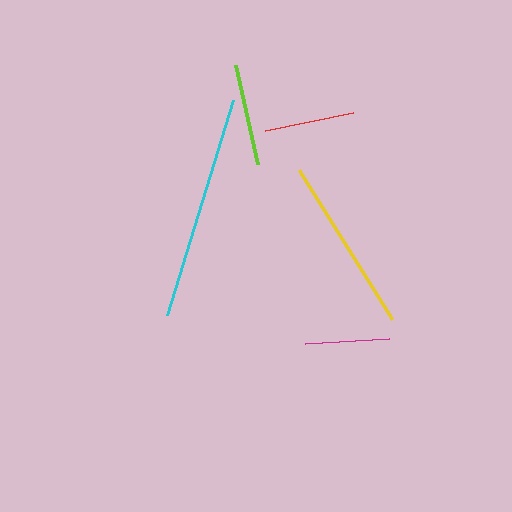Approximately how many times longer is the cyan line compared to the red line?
The cyan line is approximately 2.5 times the length of the red line.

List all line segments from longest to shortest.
From longest to shortest: cyan, yellow, lime, red, magenta.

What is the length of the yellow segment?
The yellow segment is approximately 176 pixels long.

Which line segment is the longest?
The cyan line is the longest at approximately 225 pixels.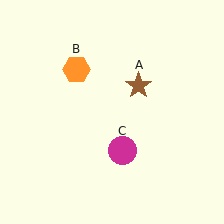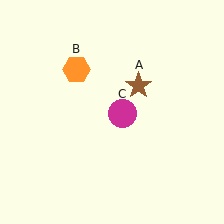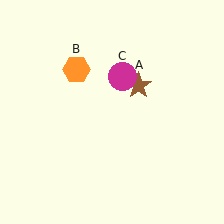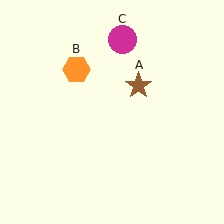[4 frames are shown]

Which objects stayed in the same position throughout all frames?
Brown star (object A) and orange hexagon (object B) remained stationary.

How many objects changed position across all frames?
1 object changed position: magenta circle (object C).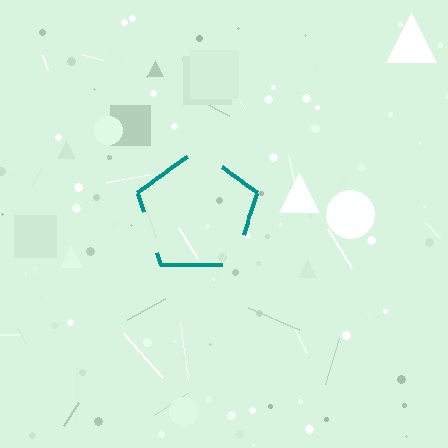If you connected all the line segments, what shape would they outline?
They would outline a pentagon.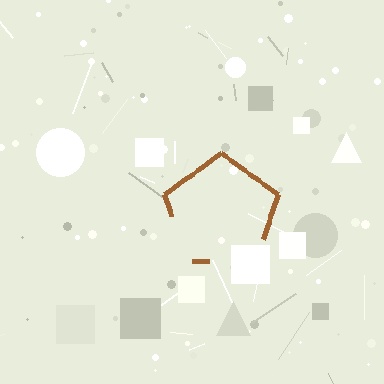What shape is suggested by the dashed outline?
The dashed outline suggests a pentagon.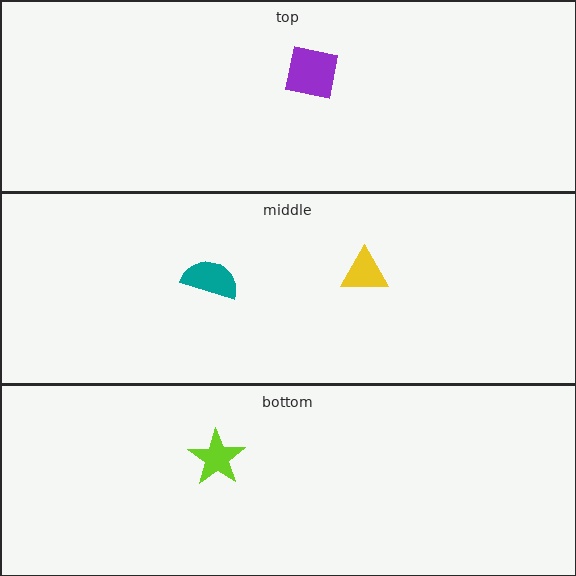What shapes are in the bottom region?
The lime star.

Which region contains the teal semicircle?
The middle region.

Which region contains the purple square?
The top region.